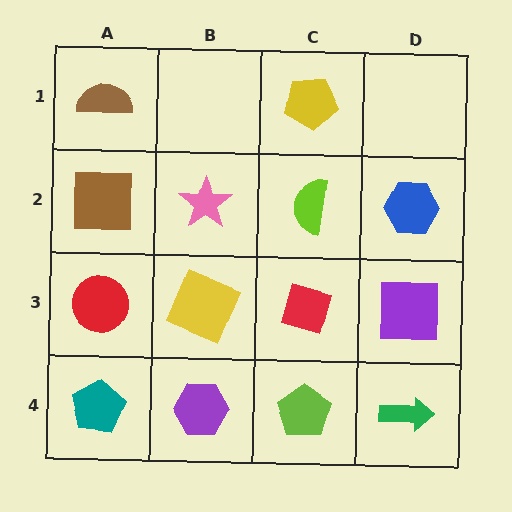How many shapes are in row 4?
4 shapes.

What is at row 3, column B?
A yellow square.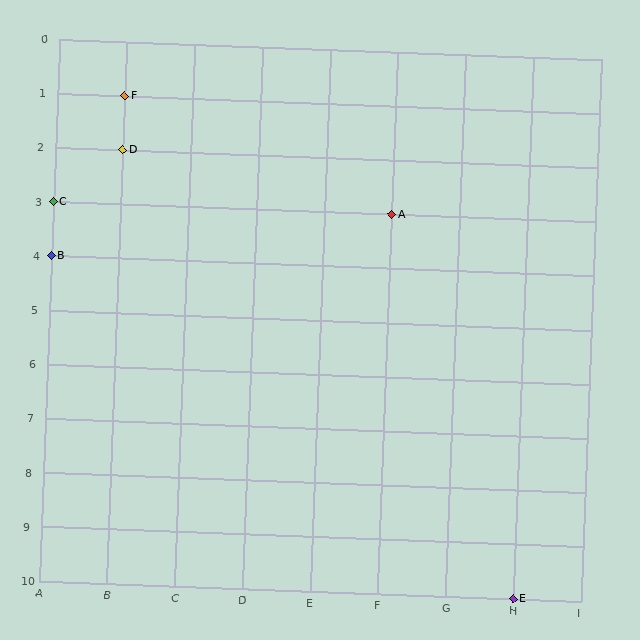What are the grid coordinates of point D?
Point D is at grid coordinates (B, 2).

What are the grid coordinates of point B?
Point B is at grid coordinates (A, 4).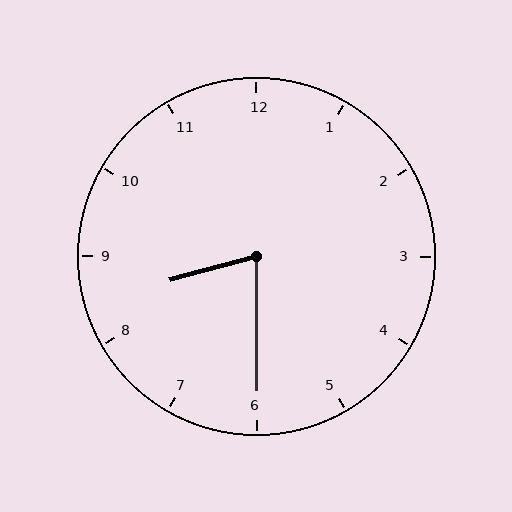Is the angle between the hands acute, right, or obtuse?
It is acute.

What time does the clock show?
8:30.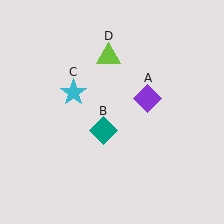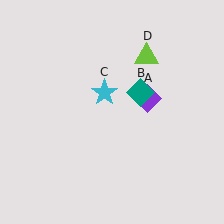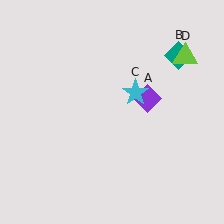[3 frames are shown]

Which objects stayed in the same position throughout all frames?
Purple diamond (object A) remained stationary.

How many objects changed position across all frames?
3 objects changed position: teal diamond (object B), cyan star (object C), lime triangle (object D).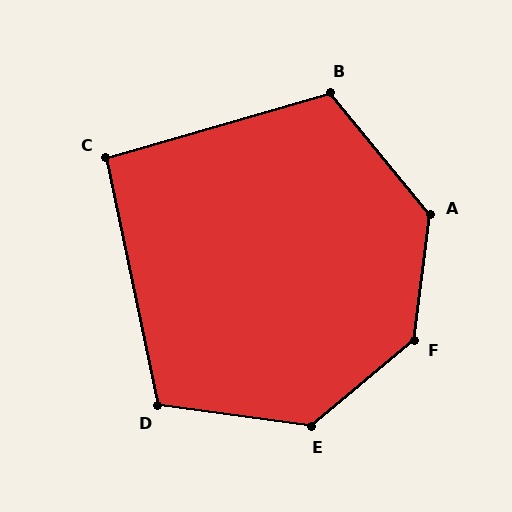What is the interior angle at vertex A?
Approximately 133 degrees (obtuse).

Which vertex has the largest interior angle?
F, at approximately 137 degrees.